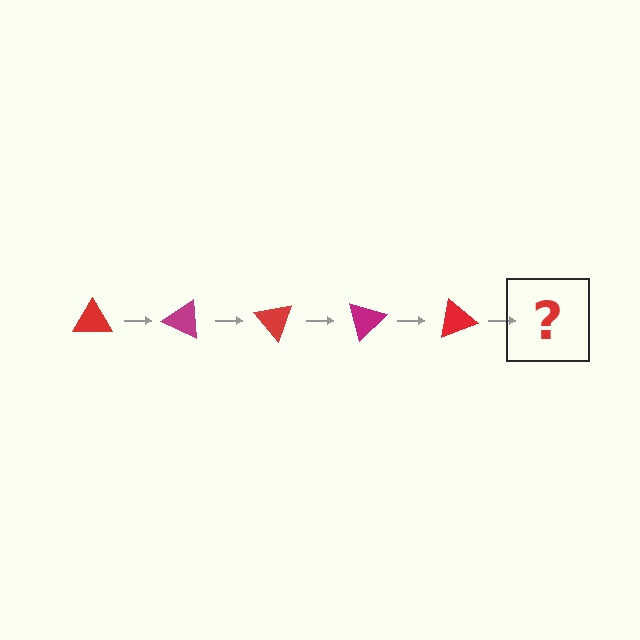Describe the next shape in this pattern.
It should be a magenta triangle, rotated 125 degrees from the start.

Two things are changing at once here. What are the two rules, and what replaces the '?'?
The two rules are that it rotates 25 degrees each step and the color cycles through red and magenta. The '?' should be a magenta triangle, rotated 125 degrees from the start.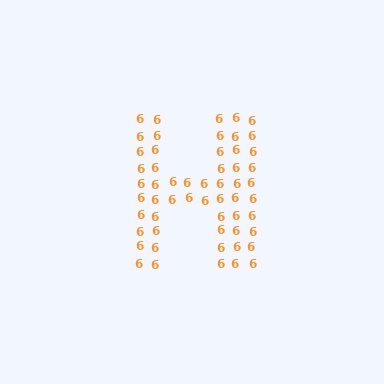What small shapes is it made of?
It is made of small digit 6's.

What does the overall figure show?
The overall figure shows the letter H.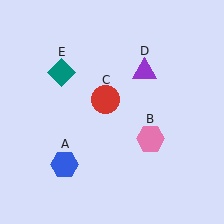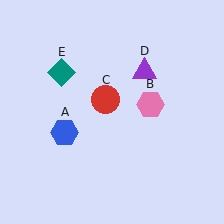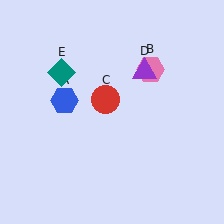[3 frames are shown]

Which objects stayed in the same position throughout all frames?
Red circle (object C) and purple triangle (object D) and teal diamond (object E) remained stationary.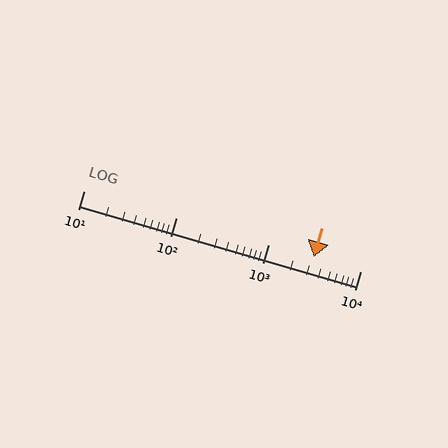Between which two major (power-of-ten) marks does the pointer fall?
The pointer is between 1000 and 10000.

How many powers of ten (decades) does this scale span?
The scale spans 3 decades, from 10 to 10000.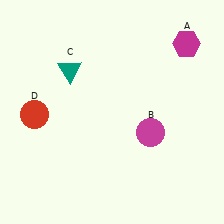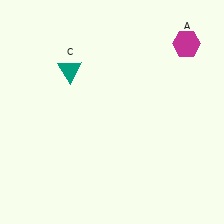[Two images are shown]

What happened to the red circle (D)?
The red circle (D) was removed in Image 2. It was in the bottom-left area of Image 1.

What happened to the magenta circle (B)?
The magenta circle (B) was removed in Image 2. It was in the bottom-right area of Image 1.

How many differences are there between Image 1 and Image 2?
There are 2 differences between the two images.